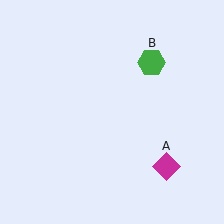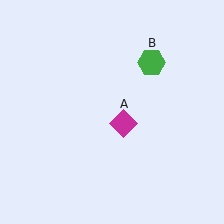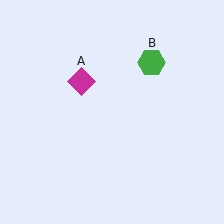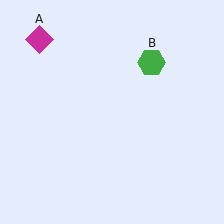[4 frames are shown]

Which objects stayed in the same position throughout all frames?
Green hexagon (object B) remained stationary.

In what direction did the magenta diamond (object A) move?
The magenta diamond (object A) moved up and to the left.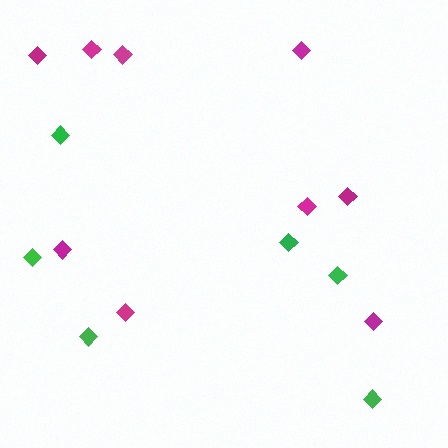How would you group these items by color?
There are 2 groups: one group of green diamonds (6) and one group of magenta diamonds (9).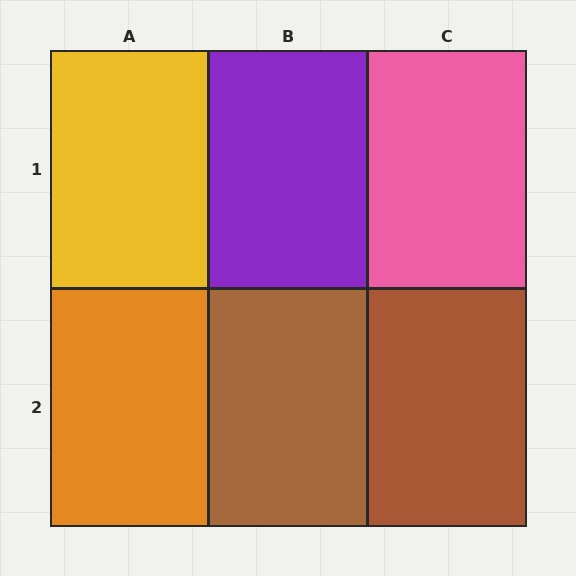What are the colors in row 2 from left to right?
Orange, brown, brown.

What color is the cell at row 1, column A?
Yellow.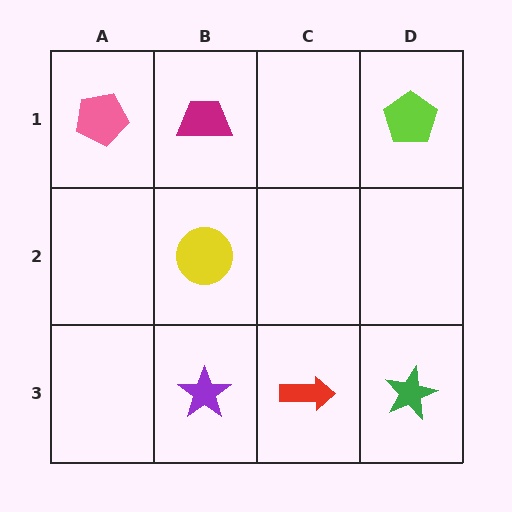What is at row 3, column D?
A green star.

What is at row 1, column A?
A pink pentagon.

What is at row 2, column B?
A yellow circle.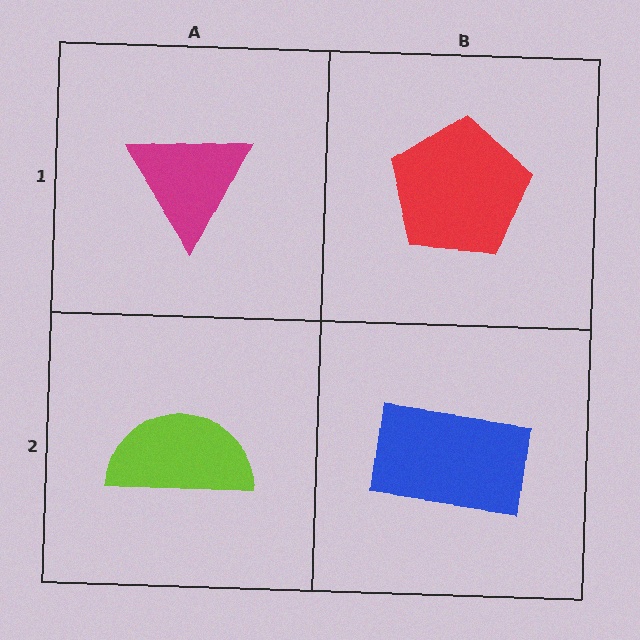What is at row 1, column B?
A red pentagon.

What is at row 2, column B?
A blue rectangle.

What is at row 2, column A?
A lime semicircle.